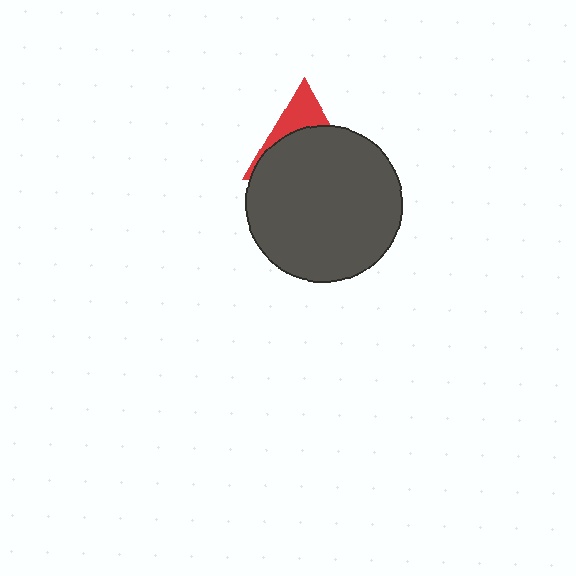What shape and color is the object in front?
The object in front is a dark gray circle.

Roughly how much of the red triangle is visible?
A small part of it is visible (roughly 30%).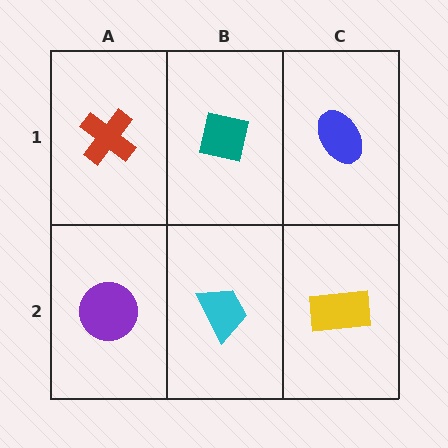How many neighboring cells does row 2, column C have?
2.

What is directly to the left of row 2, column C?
A cyan trapezoid.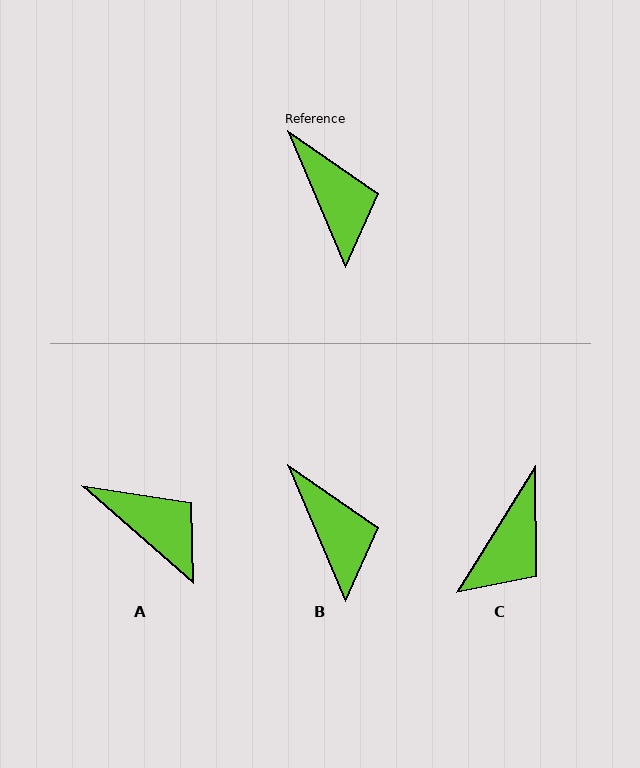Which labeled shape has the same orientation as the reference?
B.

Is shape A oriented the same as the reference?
No, it is off by about 26 degrees.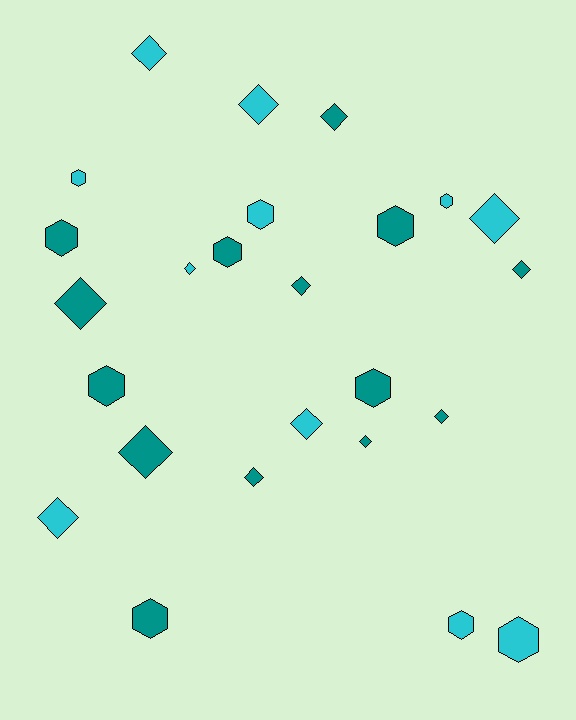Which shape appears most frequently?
Diamond, with 14 objects.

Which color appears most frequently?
Teal, with 14 objects.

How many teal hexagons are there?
There are 6 teal hexagons.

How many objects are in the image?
There are 25 objects.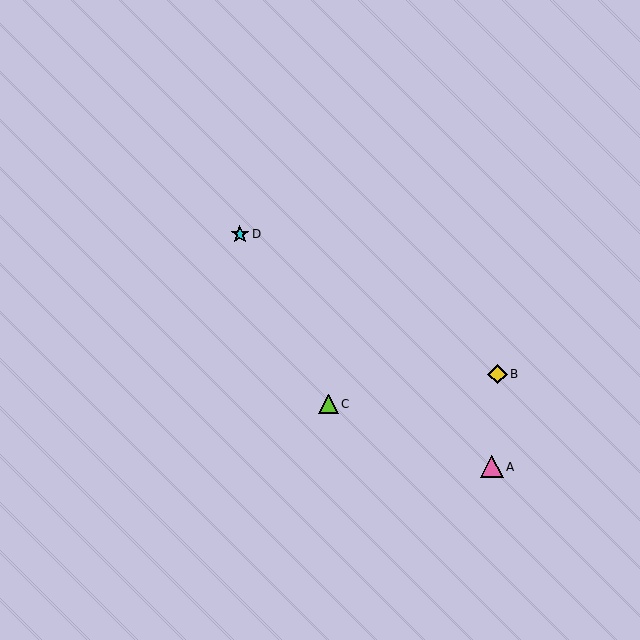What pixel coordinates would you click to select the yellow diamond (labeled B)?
Click at (497, 374) to select the yellow diamond B.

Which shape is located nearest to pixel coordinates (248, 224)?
The cyan star (labeled D) at (240, 234) is nearest to that location.